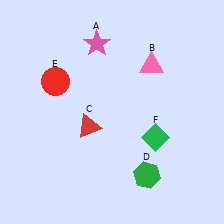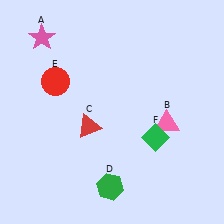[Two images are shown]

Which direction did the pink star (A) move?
The pink star (A) moved left.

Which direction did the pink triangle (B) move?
The pink triangle (B) moved down.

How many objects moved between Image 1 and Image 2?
3 objects moved between the two images.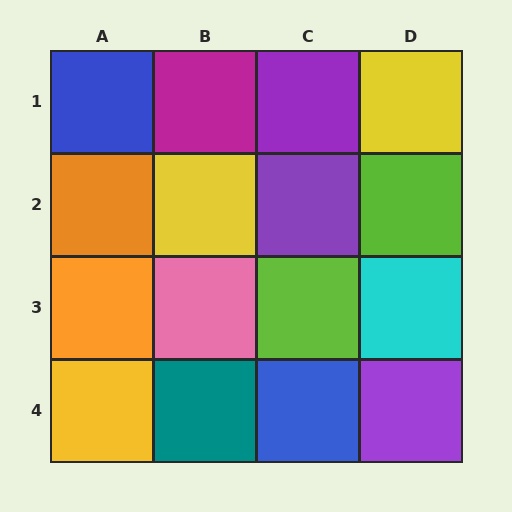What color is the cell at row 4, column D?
Purple.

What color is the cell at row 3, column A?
Orange.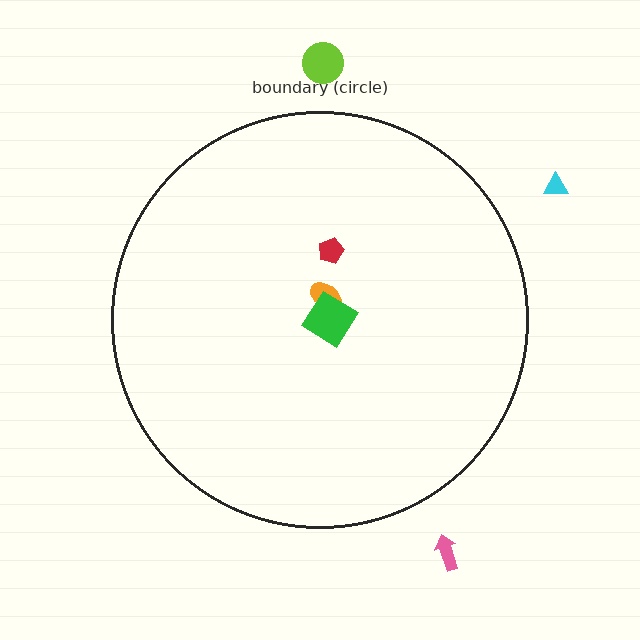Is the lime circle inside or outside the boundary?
Outside.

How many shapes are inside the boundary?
3 inside, 3 outside.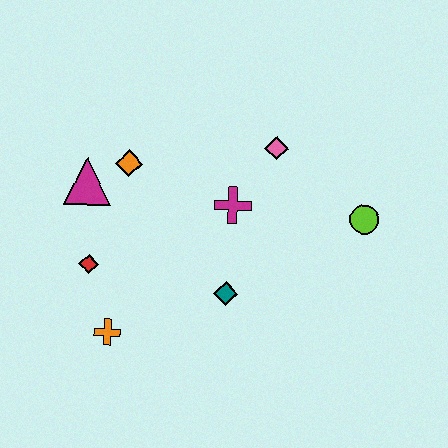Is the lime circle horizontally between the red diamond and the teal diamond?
No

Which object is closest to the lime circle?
The pink diamond is closest to the lime circle.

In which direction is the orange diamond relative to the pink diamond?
The orange diamond is to the left of the pink diamond.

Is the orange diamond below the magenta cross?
No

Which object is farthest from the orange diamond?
The lime circle is farthest from the orange diamond.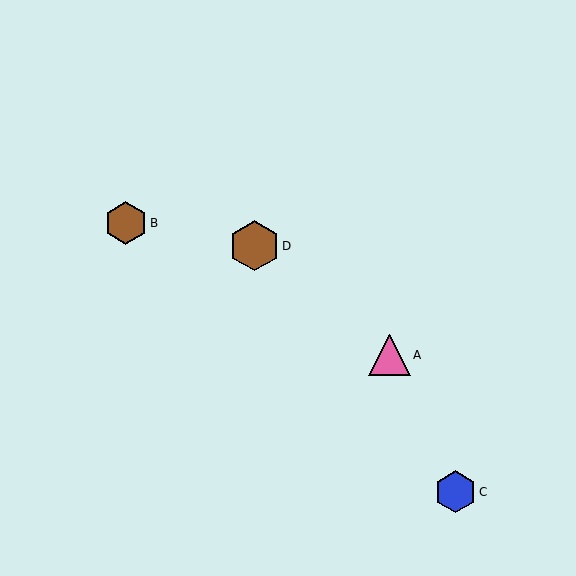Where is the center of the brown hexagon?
The center of the brown hexagon is at (126, 223).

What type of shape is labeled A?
Shape A is a pink triangle.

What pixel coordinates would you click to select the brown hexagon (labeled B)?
Click at (126, 223) to select the brown hexagon B.